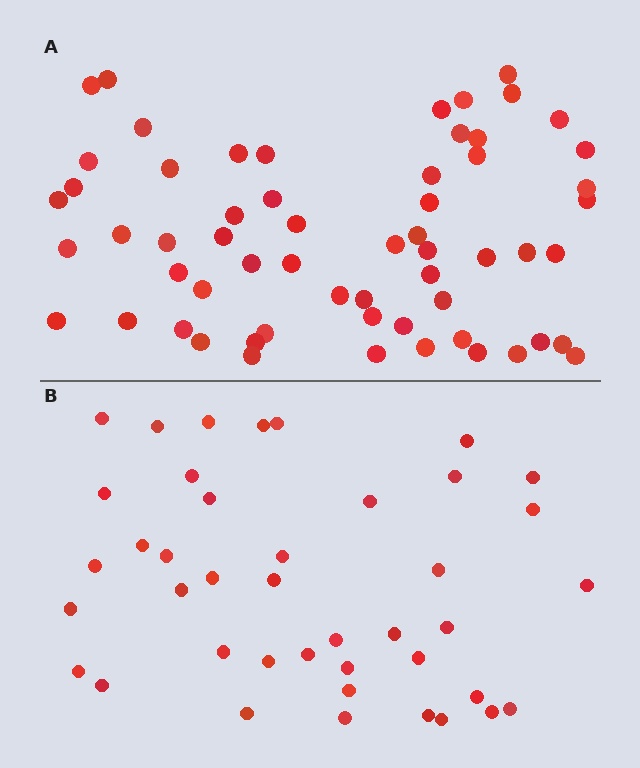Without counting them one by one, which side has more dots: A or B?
Region A (the top region) has more dots.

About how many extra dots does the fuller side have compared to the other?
Region A has approximately 20 more dots than region B.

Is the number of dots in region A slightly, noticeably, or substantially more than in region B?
Region A has substantially more. The ratio is roughly 1.5 to 1.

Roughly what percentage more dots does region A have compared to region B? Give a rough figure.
About 45% more.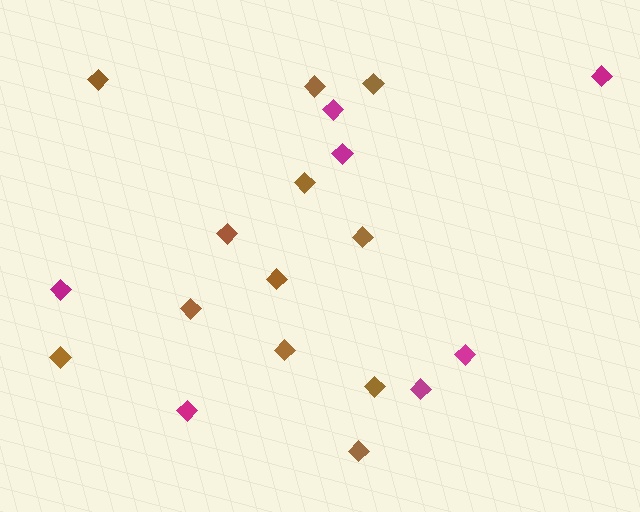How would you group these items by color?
There are 2 groups: one group of magenta diamonds (7) and one group of brown diamonds (12).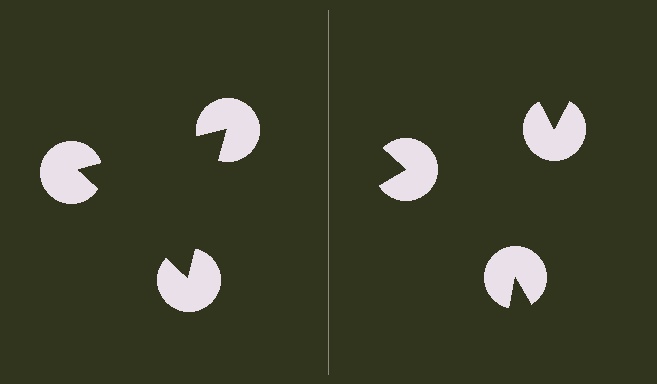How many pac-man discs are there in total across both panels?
6 — 3 on each side.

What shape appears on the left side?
An illusory triangle.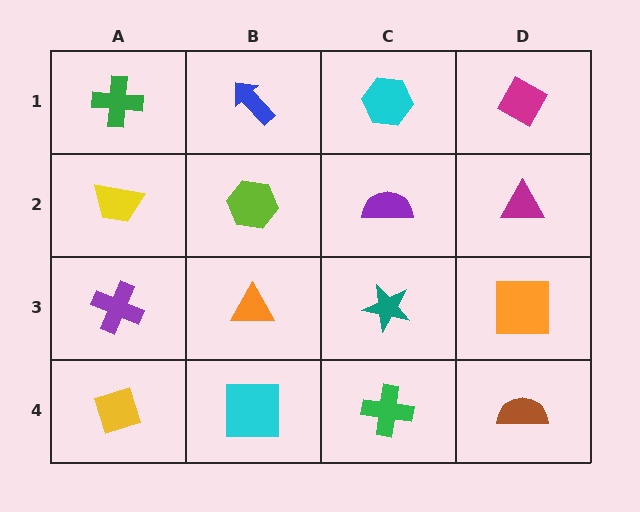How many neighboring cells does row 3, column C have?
4.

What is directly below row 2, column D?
An orange square.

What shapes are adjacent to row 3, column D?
A magenta triangle (row 2, column D), a brown semicircle (row 4, column D), a teal star (row 3, column C).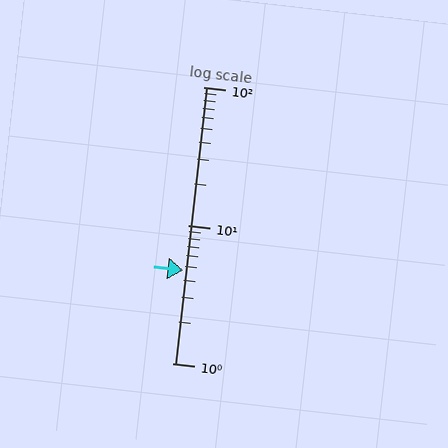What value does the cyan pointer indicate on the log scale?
The pointer indicates approximately 4.7.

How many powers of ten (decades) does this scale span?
The scale spans 2 decades, from 1 to 100.